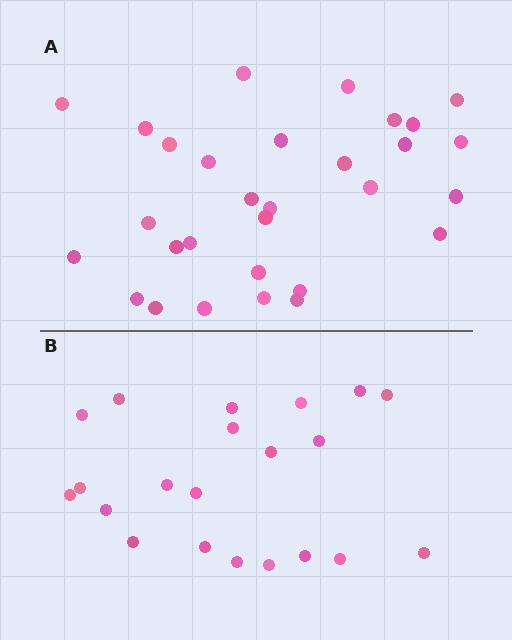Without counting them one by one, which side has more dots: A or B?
Region A (the top region) has more dots.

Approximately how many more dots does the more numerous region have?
Region A has roughly 8 or so more dots than region B.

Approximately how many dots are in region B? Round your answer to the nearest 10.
About 20 dots. (The exact count is 21, which rounds to 20.)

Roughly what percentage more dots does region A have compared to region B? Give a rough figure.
About 45% more.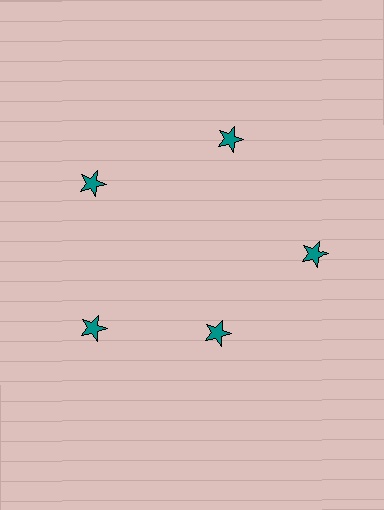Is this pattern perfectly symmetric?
No. The 5 teal stars are arranged in a ring, but one element near the 5 o'clock position is pulled inward toward the center, breaking the 5-fold rotational symmetry.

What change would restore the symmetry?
The symmetry would be restored by moving it outward, back onto the ring so that all 5 stars sit at equal angles and equal distance from the center.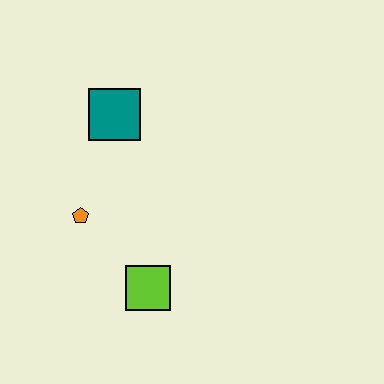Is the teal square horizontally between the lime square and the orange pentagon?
Yes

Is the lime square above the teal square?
No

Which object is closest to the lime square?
The orange pentagon is closest to the lime square.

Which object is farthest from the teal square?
The lime square is farthest from the teal square.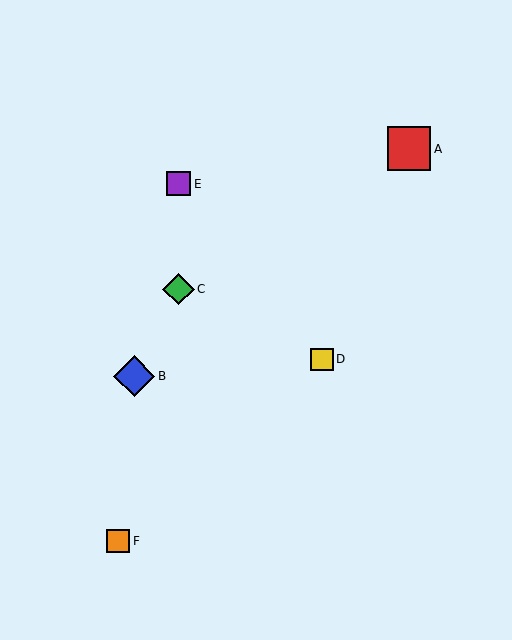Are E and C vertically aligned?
Yes, both are at x≈179.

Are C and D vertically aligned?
No, C is at x≈179 and D is at x≈322.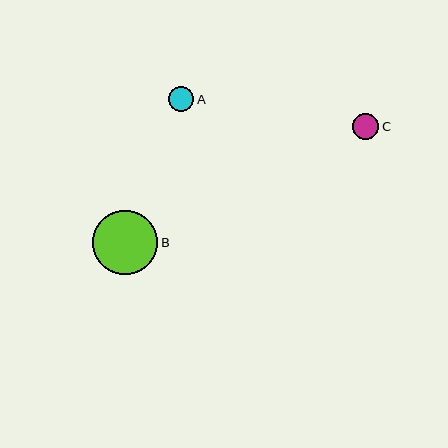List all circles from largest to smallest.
From largest to smallest: B, C, A.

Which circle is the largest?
Circle B is the largest with a size of approximately 65 pixels.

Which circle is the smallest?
Circle A is the smallest with a size of approximately 25 pixels.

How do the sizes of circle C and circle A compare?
Circle C and circle A are approximately the same size.